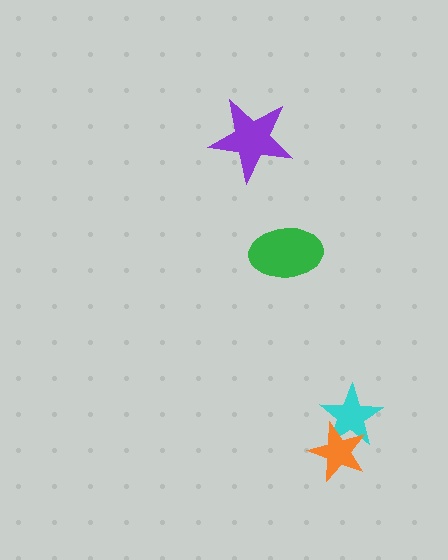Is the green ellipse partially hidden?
No, no other shape covers it.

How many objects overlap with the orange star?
1 object overlaps with the orange star.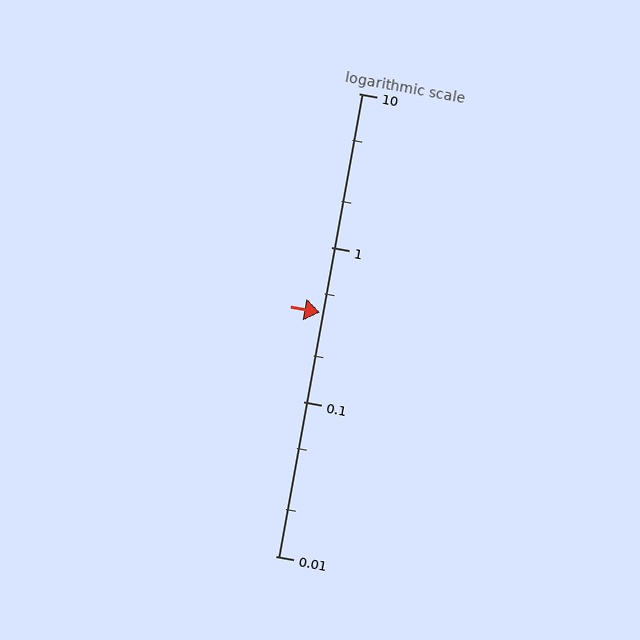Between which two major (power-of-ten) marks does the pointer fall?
The pointer is between 0.1 and 1.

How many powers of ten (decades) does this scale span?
The scale spans 3 decades, from 0.01 to 10.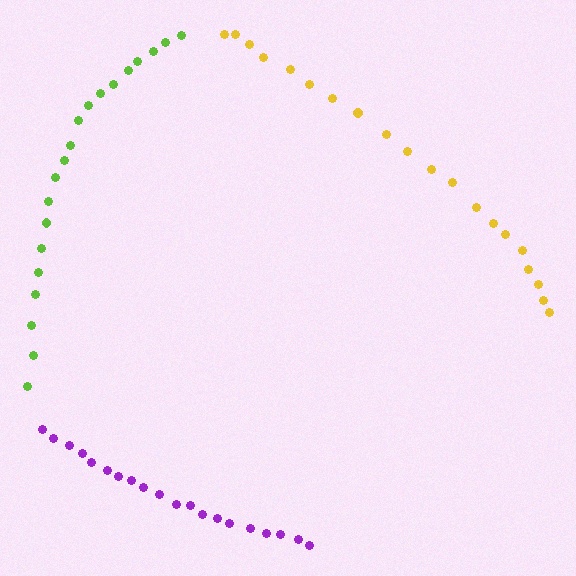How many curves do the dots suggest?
There are 3 distinct paths.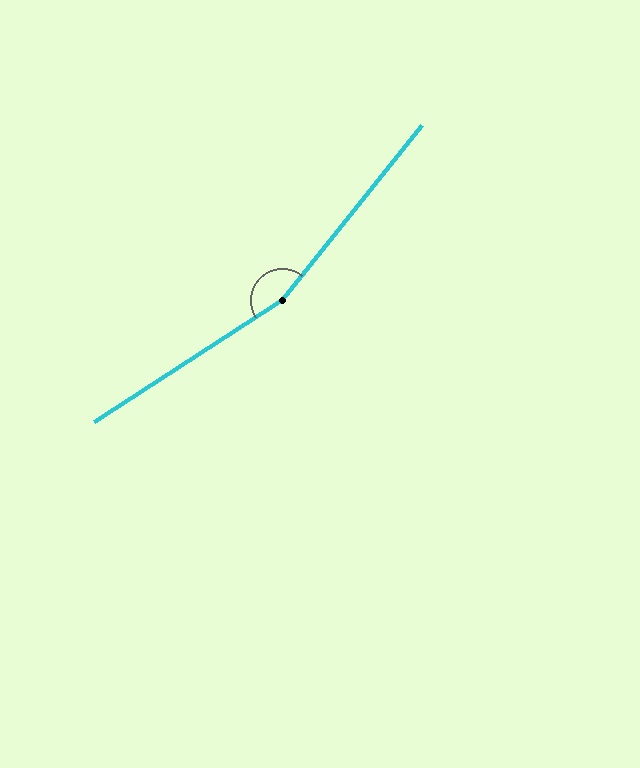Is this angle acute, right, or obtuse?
It is obtuse.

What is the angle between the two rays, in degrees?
Approximately 162 degrees.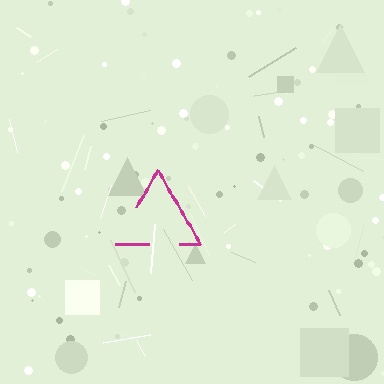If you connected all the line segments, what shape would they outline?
They would outline a triangle.